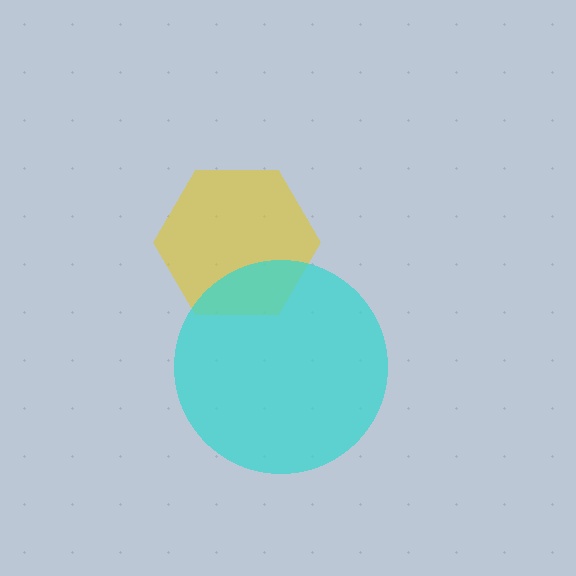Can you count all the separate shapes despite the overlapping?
Yes, there are 2 separate shapes.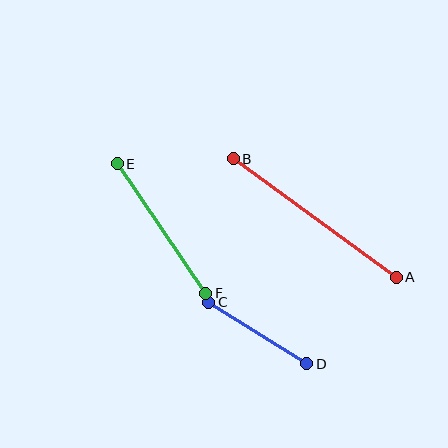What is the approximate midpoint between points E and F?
The midpoint is at approximately (161, 229) pixels.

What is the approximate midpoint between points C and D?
The midpoint is at approximately (258, 333) pixels.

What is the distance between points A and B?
The distance is approximately 201 pixels.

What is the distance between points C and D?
The distance is approximately 116 pixels.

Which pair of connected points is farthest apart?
Points A and B are farthest apart.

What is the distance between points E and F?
The distance is approximately 157 pixels.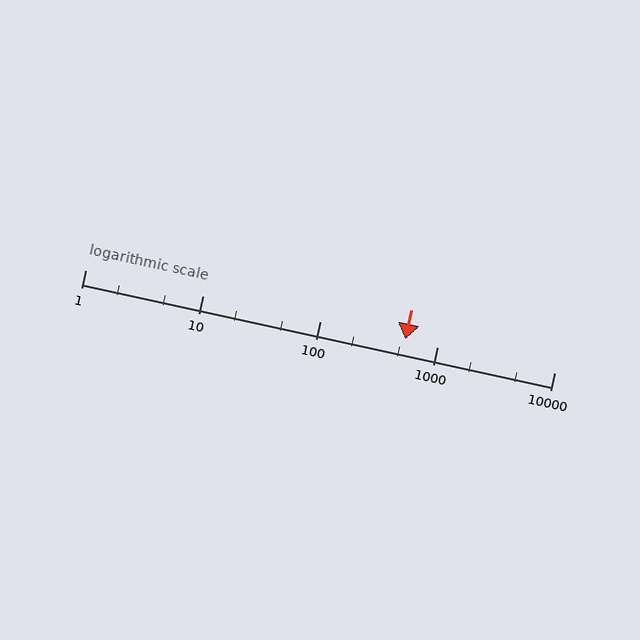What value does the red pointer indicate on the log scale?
The pointer indicates approximately 540.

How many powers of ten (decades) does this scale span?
The scale spans 4 decades, from 1 to 10000.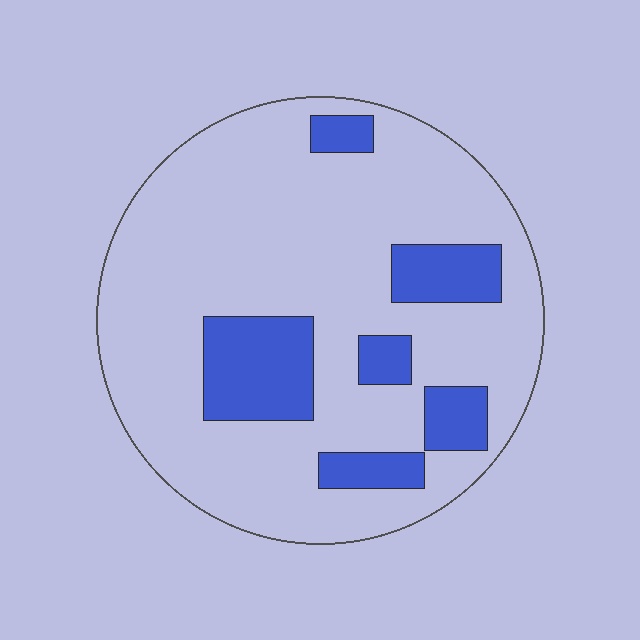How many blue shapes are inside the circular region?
6.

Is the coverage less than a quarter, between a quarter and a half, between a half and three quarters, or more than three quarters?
Less than a quarter.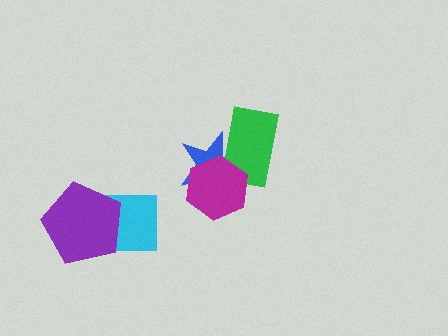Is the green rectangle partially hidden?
Yes, it is partially covered by another shape.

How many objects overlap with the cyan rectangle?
1 object overlaps with the cyan rectangle.